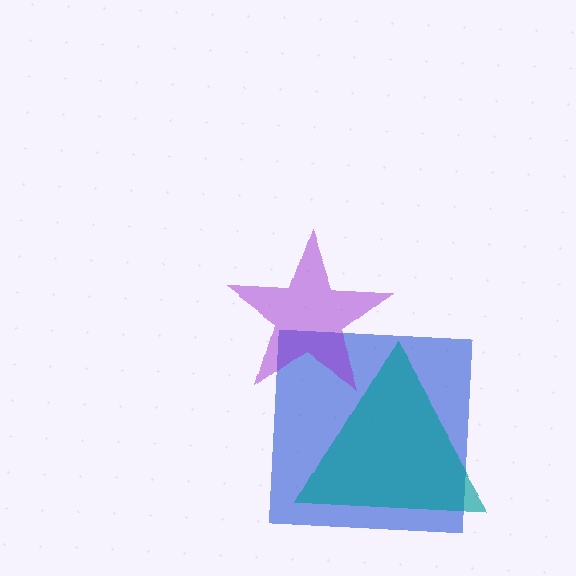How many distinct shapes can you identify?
There are 3 distinct shapes: a blue square, a teal triangle, a purple star.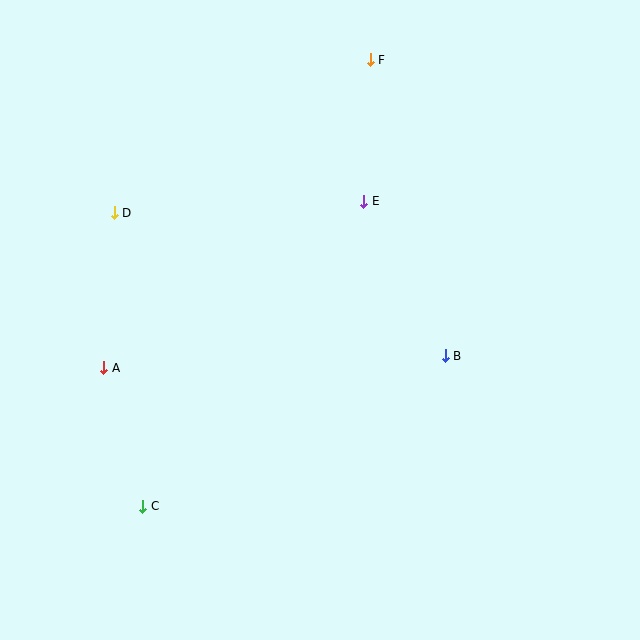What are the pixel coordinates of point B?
Point B is at (445, 356).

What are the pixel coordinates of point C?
Point C is at (143, 506).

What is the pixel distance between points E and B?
The distance between E and B is 175 pixels.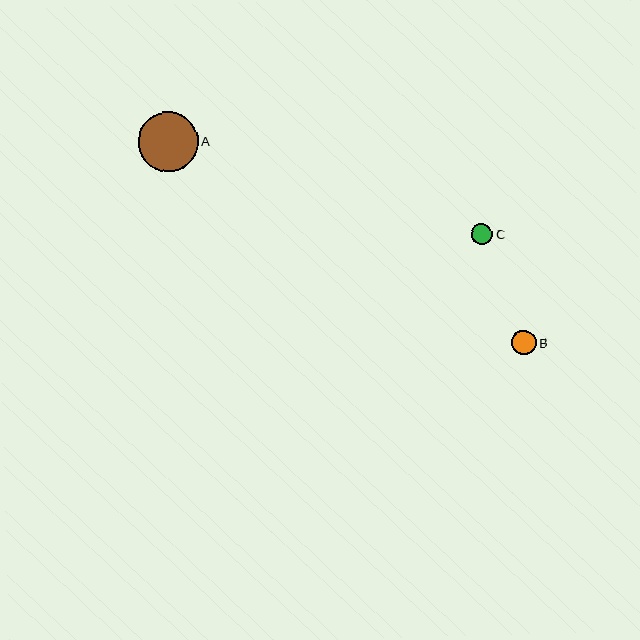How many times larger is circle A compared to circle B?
Circle A is approximately 2.4 times the size of circle B.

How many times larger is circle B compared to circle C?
Circle B is approximately 1.2 times the size of circle C.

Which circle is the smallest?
Circle C is the smallest with a size of approximately 21 pixels.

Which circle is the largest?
Circle A is the largest with a size of approximately 60 pixels.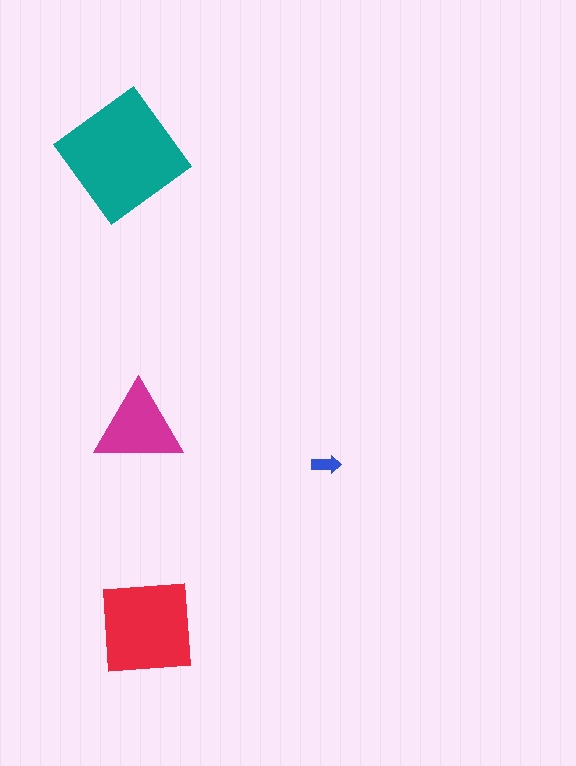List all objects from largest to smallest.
The teal diamond, the red square, the magenta triangle, the blue arrow.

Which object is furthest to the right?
The blue arrow is rightmost.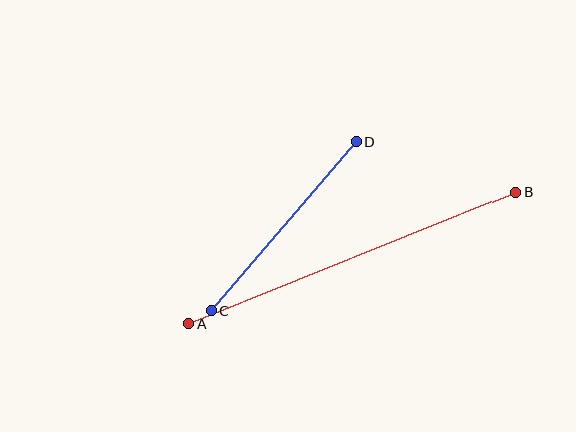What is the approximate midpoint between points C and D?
The midpoint is at approximately (284, 226) pixels.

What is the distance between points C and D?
The distance is approximately 223 pixels.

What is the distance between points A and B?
The distance is approximately 353 pixels.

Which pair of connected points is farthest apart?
Points A and B are farthest apart.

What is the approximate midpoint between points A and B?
The midpoint is at approximately (352, 258) pixels.